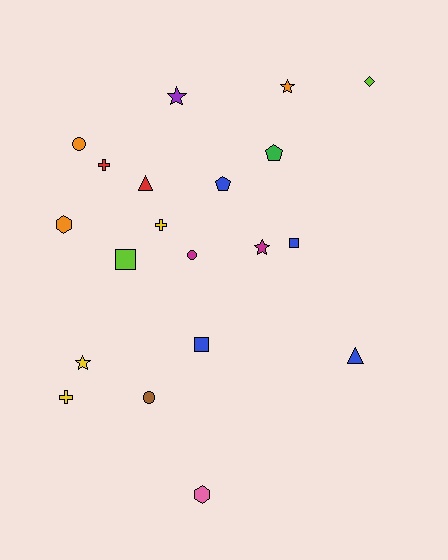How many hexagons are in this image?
There are 2 hexagons.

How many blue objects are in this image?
There are 4 blue objects.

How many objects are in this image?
There are 20 objects.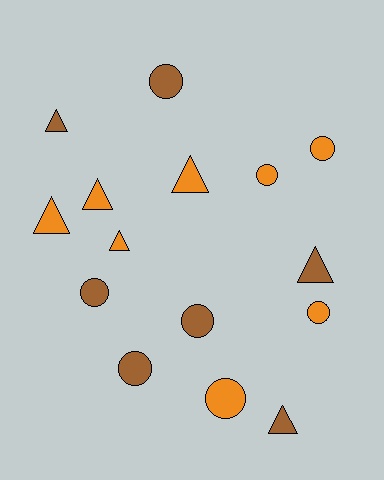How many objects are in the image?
There are 15 objects.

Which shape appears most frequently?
Circle, with 8 objects.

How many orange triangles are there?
There are 4 orange triangles.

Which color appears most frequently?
Orange, with 8 objects.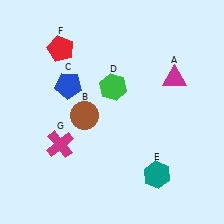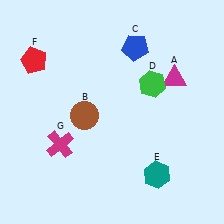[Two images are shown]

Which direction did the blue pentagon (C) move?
The blue pentagon (C) moved right.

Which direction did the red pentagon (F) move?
The red pentagon (F) moved left.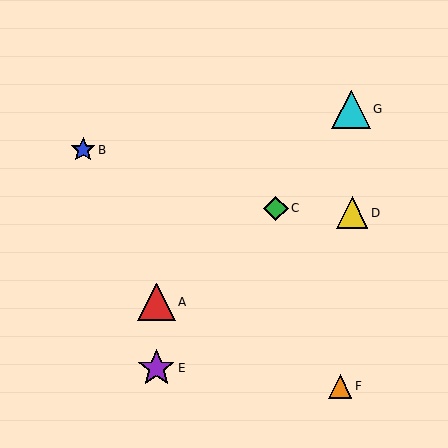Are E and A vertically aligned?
Yes, both are at x≈156.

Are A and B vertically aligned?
No, A is at x≈156 and B is at x≈83.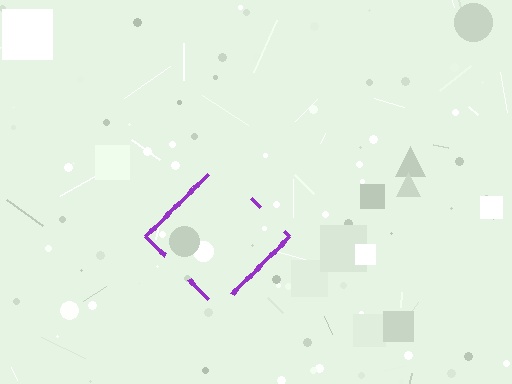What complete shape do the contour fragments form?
The contour fragments form a diamond.